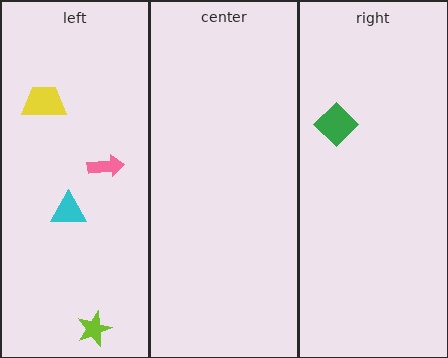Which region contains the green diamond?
The right region.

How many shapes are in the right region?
1.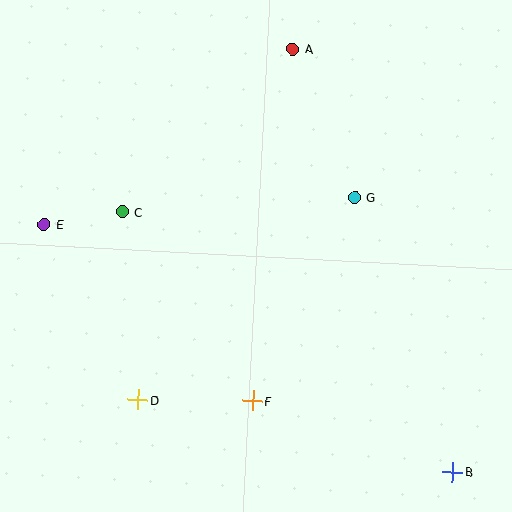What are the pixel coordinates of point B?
Point B is at (453, 472).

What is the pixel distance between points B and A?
The distance between B and A is 452 pixels.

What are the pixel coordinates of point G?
Point G is at (354, 197).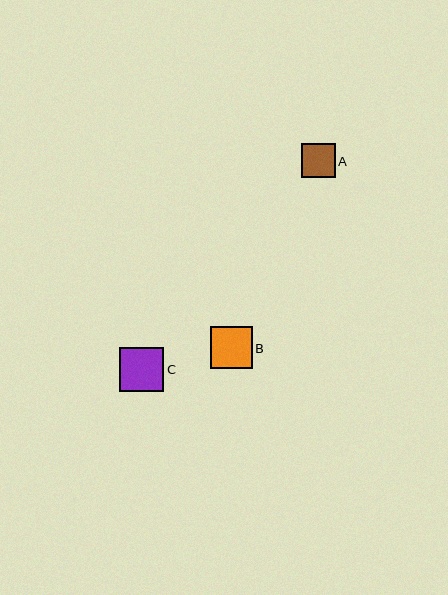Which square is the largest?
Square C is the largest with a size of approximately 44 pixels.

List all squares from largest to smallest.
From largest to smallest: C, B, A.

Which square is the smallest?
Square A is the smallest with a size of approximately 34 pixels.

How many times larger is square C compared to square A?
Square C is approximately 1.3 times the size of square A.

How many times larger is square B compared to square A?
Square B is approximately 1.2 times the size of square A.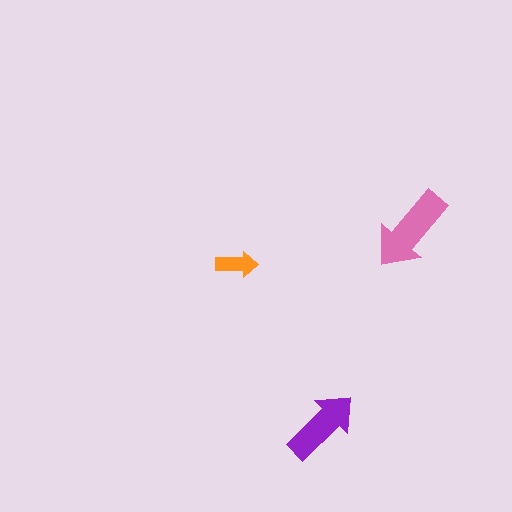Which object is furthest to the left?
The orange arrow is leftmost.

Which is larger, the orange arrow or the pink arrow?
The pink one.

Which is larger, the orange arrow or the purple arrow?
The purple one.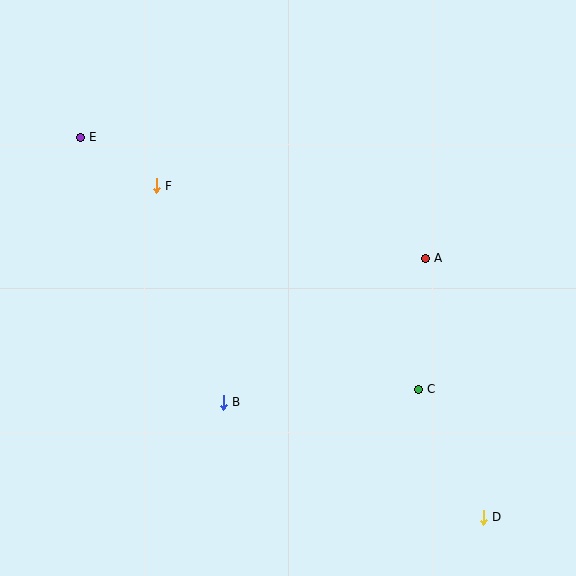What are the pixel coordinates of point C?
Point C is at (418, 389).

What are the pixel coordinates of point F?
Point F is at (156, 186).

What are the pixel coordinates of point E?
Point E is at (80, 137).